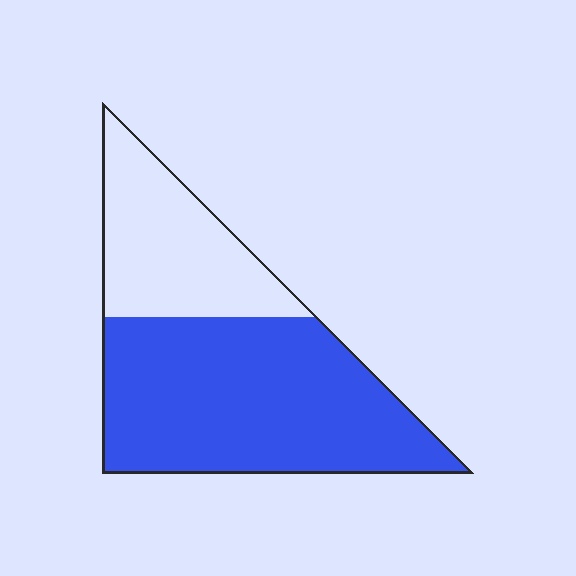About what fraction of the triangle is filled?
About two thirds (2/3).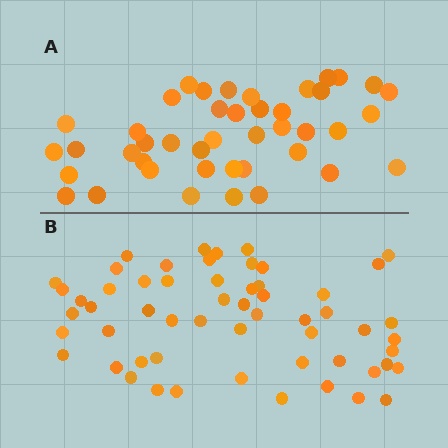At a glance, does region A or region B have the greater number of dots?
Region B (the bottom region) has more dots.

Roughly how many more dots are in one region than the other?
Region B has approximately 15 more dots than region A.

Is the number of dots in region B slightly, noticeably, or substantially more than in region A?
Region B has noticeably more, but not dramatically so. The ratio is roughly 1.3 to 1.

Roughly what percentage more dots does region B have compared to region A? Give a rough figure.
About 35% more.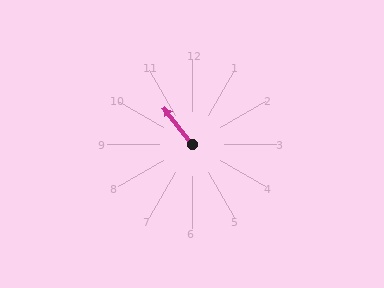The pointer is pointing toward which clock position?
Roughly 11 o'clock.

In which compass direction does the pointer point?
Northwest.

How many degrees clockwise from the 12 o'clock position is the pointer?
Approximately 322 degrees.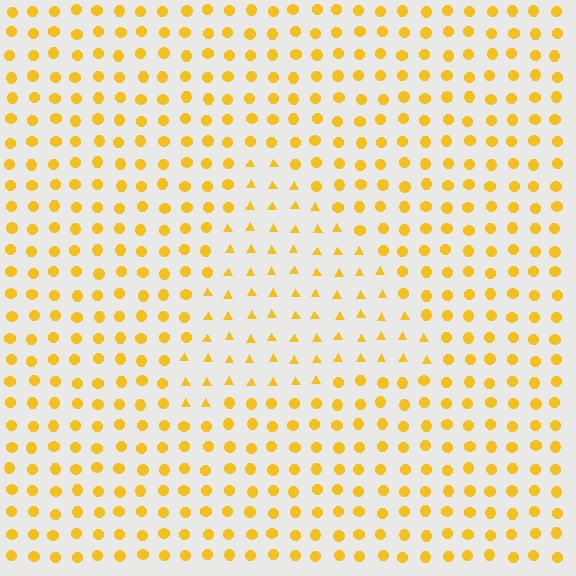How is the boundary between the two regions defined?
The boundary is defined by a change in element shape: triangles inside vs. circles outside. All elements share the same color and spacing.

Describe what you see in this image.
The image is filled with small yellow elements arranged in a uniform grid. A triangle-shaped region contains triangles, while the surrounding area contains circles. The boundary is defined purely by the change in element shape.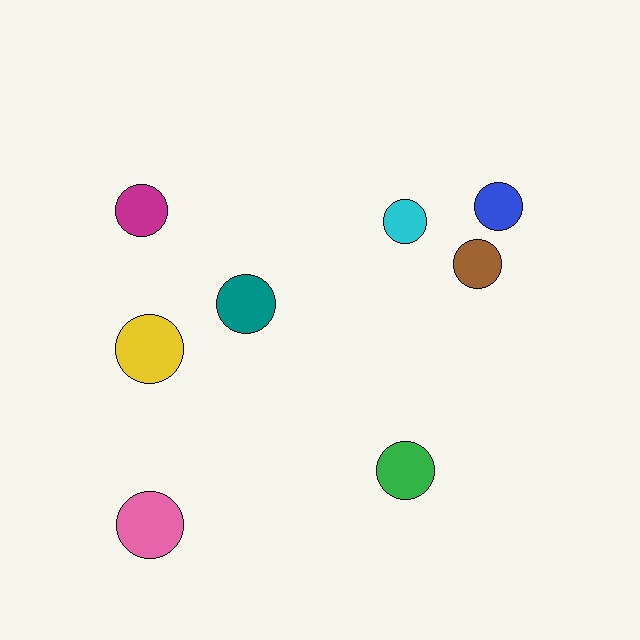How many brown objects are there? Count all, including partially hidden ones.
There is 1 brown object.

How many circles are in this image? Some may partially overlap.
There are 8 circles.